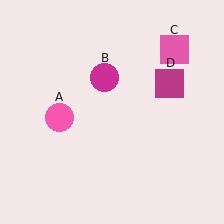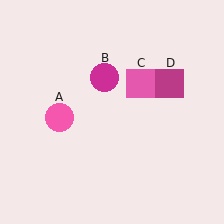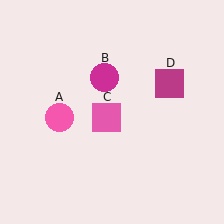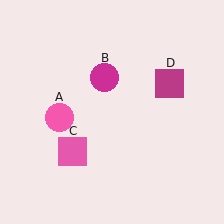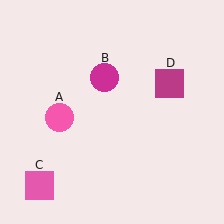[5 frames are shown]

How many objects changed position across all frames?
1 object changed position: pink square (object C).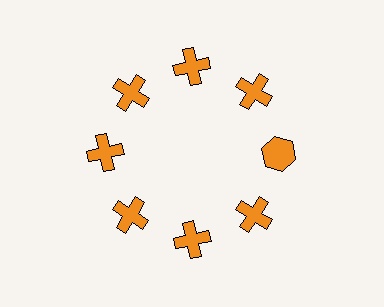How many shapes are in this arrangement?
There are 8 shapes arranged in a ring pattern.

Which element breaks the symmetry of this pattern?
The orange hexagon at roughly the 3 o'clock position breaks the symmetry. All other shapes are orange crosses.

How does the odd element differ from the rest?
It has a different shape: hexagon instead of cross.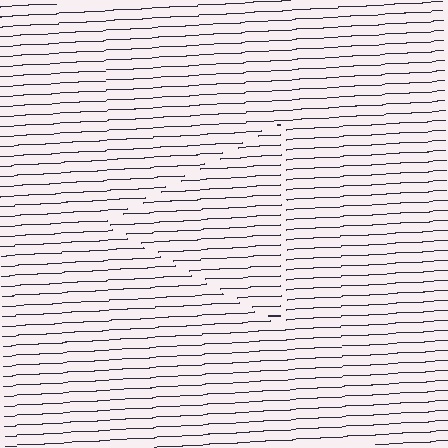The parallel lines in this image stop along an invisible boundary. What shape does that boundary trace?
An illusory triangle. The interior of the shape contains the same grating, shifted by half a period — the contour is defined by the phase discontinuity where line-ends from the inner and outer gratings abut.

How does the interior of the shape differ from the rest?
The interior of the shape contains the same grating, shifted by half a period — the contour is defined by the phase discontinuity where line-ends from the inner and outer gratings abut.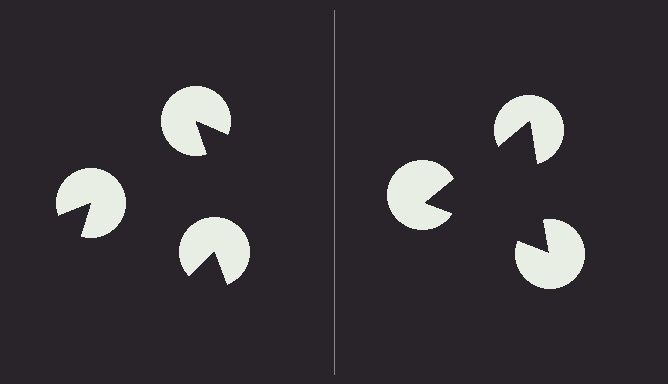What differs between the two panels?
The pac-man discs are positioned identically on both sides; only the wedge orientations differ. On the right they align to a triangle; on the left they are misaligned.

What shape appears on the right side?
An illusory triangle.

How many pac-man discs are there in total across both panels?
6 — 3 on each side.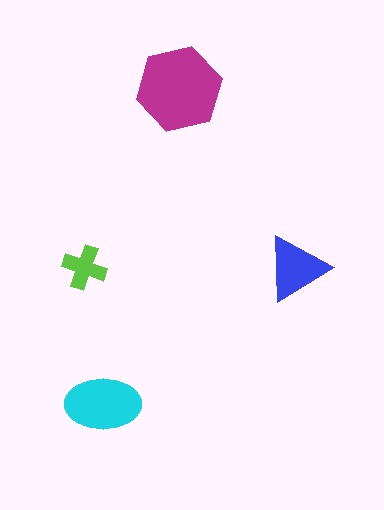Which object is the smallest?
The lime cross.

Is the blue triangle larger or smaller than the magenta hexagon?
Smaller.